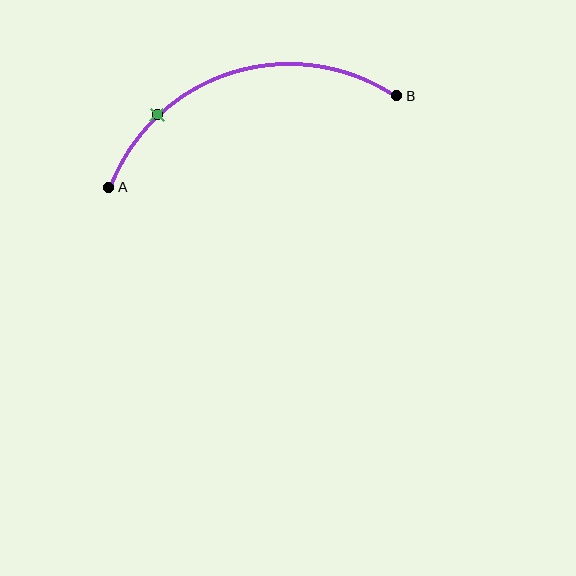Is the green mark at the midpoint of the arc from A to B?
No. The green mark lies on the arc but is closer to endpoint A. The arc midpoint would be at the point on the curve equidistant along the arc from both A and B.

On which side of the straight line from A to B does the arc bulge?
The arc bulges above the straight line connecting A and B.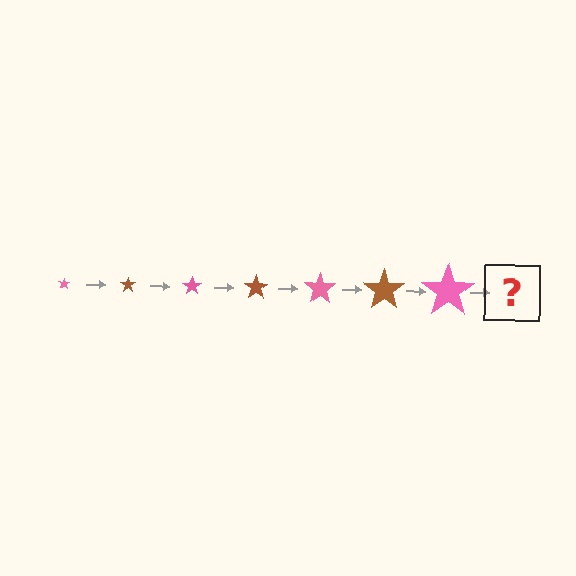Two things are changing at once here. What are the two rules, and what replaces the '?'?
The two rules are that the star grows larger each step and the color cycles through pink and brown. The '?' should be a brown star, larger than the previous one.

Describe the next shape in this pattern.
It should be a brown star, larger than the previous one.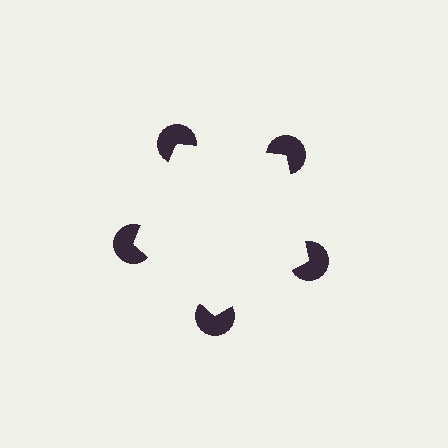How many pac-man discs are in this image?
There are 5 — one at each vertex of the illusory pentagon.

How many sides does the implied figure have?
5 sides.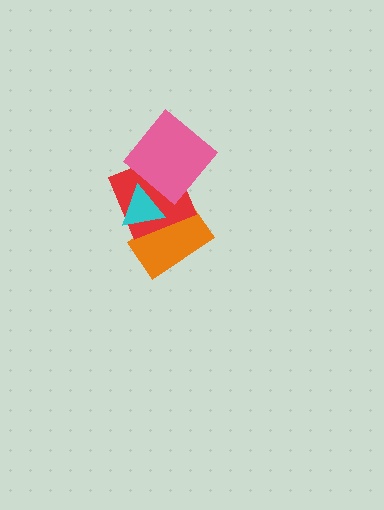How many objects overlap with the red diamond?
3 objects overlap with the red diamond.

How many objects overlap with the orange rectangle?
2 objects overlap with the orange rectangle.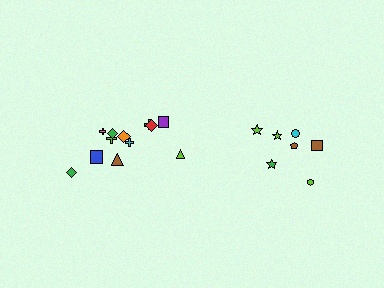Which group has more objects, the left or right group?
The left group.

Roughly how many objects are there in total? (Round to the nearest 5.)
Roughly 20 objects in total.